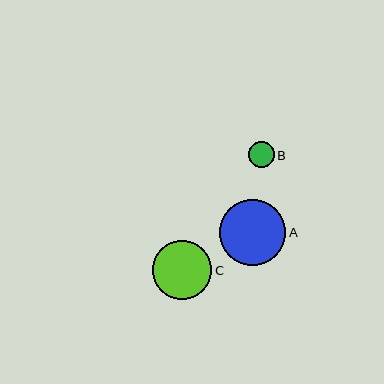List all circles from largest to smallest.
From largest to smallest: A, C, B.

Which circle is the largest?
Circle A is the largest with a size of approximately 66 pixels.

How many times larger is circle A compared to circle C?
Circle A is approximately 1.1 times the size of circle C.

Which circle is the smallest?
Circle B is the smallest with a size of approximately 26 pixels.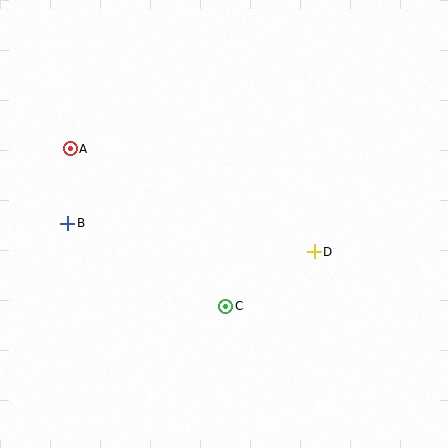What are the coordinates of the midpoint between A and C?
The midpoint between A and C is at (148, 228).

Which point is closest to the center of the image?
Point C at (226, 306) is closest to the center.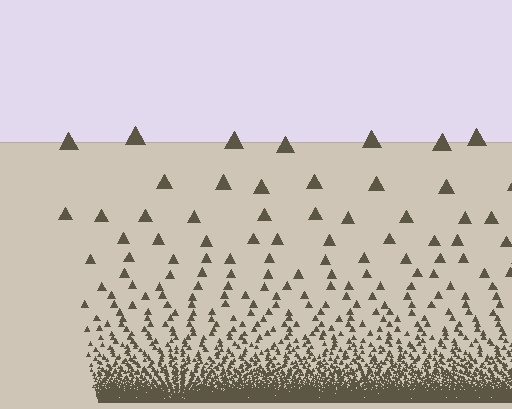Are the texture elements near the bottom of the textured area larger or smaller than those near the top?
Smaller. The gradient is inverted — elements near the bottom are smaller and denser.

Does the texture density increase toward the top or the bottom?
Density increases toward the bottom.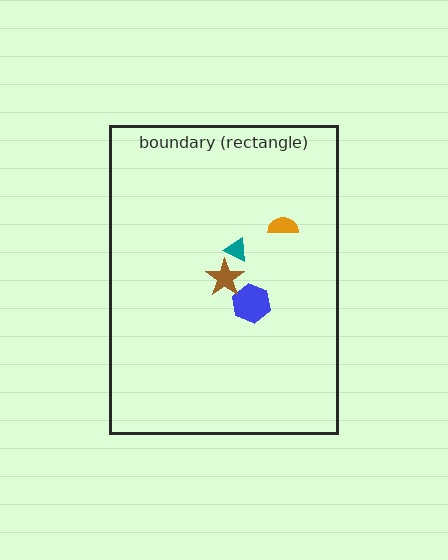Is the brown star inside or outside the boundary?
Inside.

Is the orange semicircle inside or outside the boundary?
Inside.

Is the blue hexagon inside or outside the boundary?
Inside.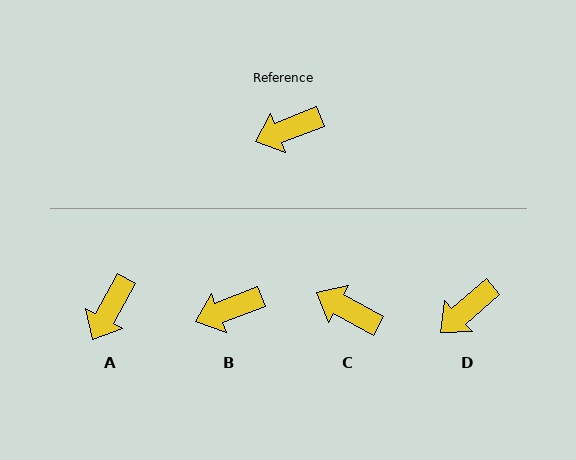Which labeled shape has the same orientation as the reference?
B.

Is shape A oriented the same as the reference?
No, it is off by about 40 degrees.